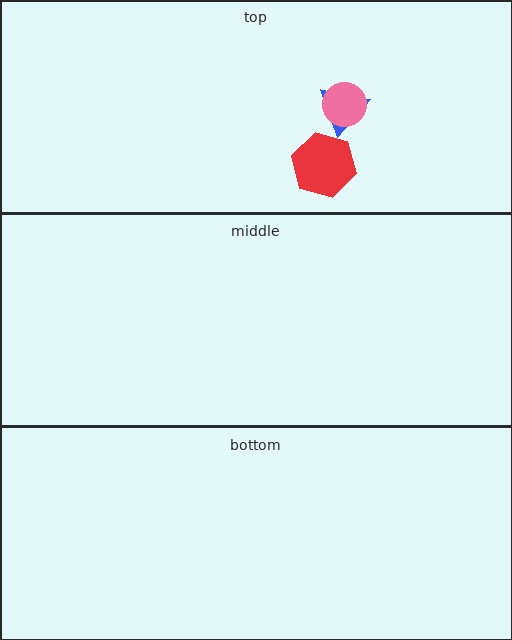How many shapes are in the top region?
3.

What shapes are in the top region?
The red hexagon, the blue triangle, the pink circle.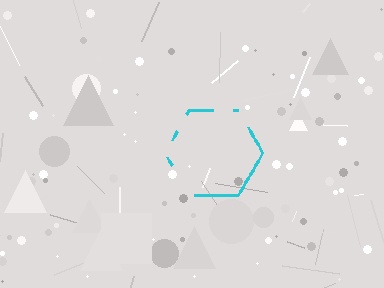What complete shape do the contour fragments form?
The contour fragments form a hexagon.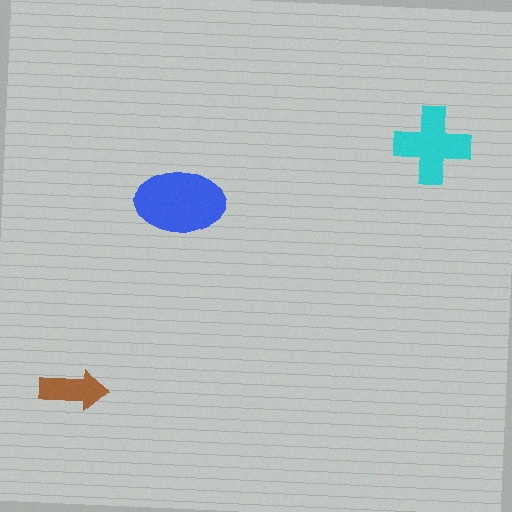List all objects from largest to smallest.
The blue ellipse, the cyan cross, the brown arrow.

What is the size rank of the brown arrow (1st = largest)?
3rd.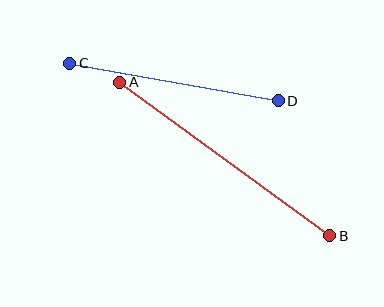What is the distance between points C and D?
The distance is approximately 212 pixels.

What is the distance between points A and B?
The distance is approximately 260 pixels.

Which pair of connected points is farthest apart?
Points A and B are farthest apart.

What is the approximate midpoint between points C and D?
The midpoint is at approximately (174, 82) pixels.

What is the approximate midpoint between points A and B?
The midpoint is at approximately (225, 159) pixels.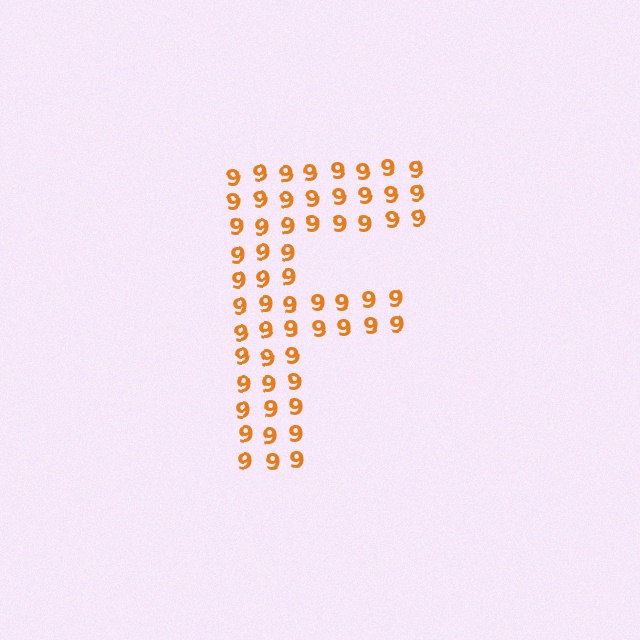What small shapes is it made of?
It is made of small digit 9's.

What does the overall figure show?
The overall figure shows the letter F.